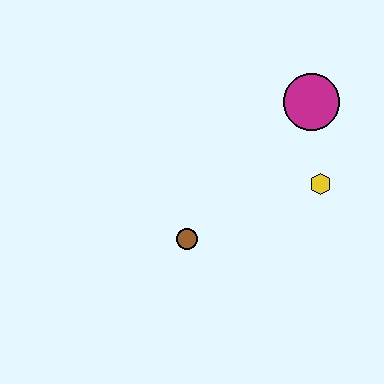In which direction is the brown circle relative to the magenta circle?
The brown circle is below the magenta circle.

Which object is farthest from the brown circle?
The magenta circle is farthest from the brown circle.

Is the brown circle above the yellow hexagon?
No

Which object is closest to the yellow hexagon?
The magenta circle is closest to the yellow hexagon.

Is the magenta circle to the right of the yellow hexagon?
No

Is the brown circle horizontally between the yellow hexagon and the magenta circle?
No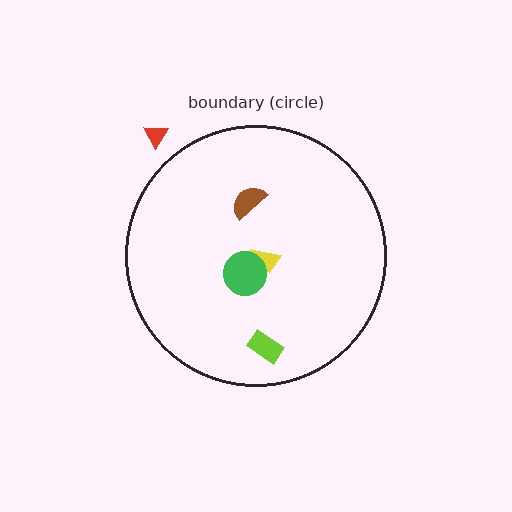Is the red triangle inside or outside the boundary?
Outside.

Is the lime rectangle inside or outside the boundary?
Inside.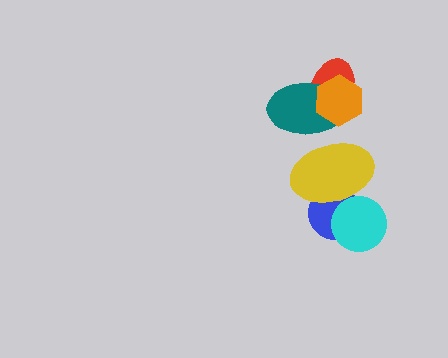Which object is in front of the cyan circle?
The yellow ellipse is in front of the cyan circle.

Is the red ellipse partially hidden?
Yes, it is partially covered by another shape.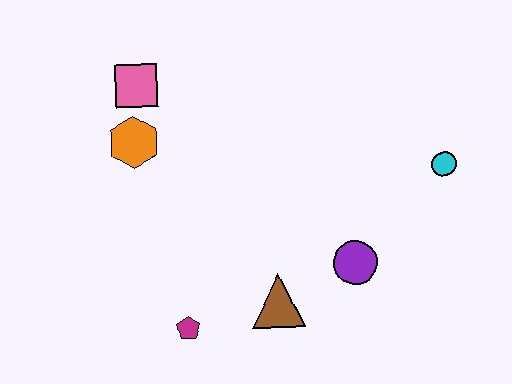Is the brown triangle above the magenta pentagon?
Yes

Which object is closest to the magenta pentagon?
The brown triangle is closest to the magenta pentagon.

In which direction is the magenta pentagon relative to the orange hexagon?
The magenta pentagon is below the orange hexagon.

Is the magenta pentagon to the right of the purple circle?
No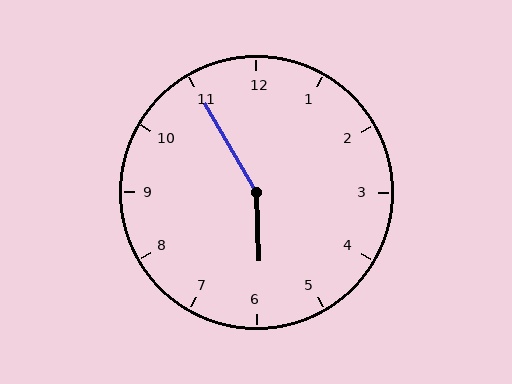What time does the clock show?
5:55.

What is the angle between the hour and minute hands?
Approximately 152 degrees.